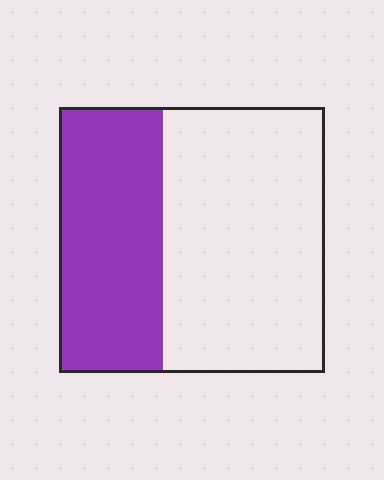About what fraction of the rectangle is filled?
About two fifths (2/5).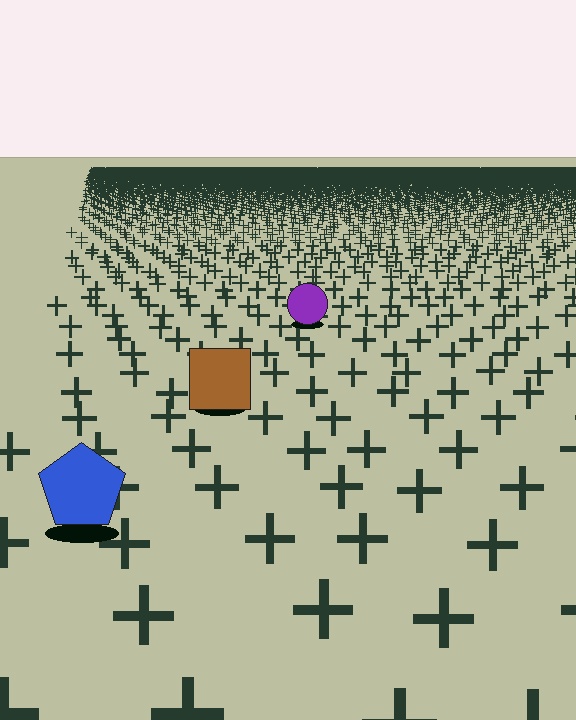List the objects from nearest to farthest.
From nearest to farthest: the blue pentagon, the brown square, the purple circle.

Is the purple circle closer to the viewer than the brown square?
No. The brown square is closer — you can tell from the texture gradient: the ground texture is coarser near it.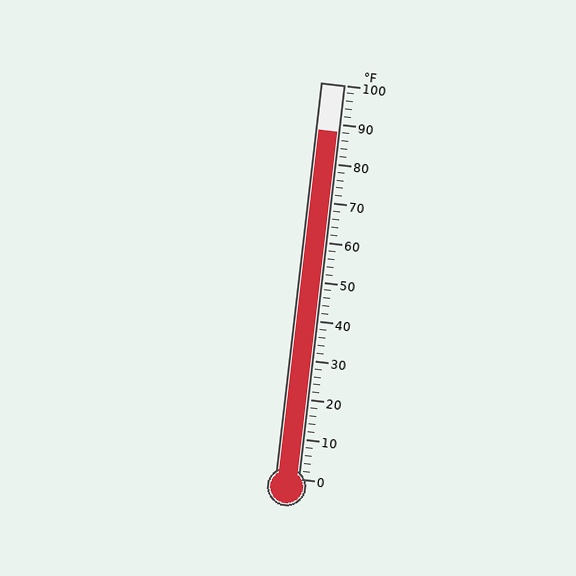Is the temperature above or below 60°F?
The temperature is above 60°F.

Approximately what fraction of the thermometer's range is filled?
The thermometer is filled to approximately 90% of its range.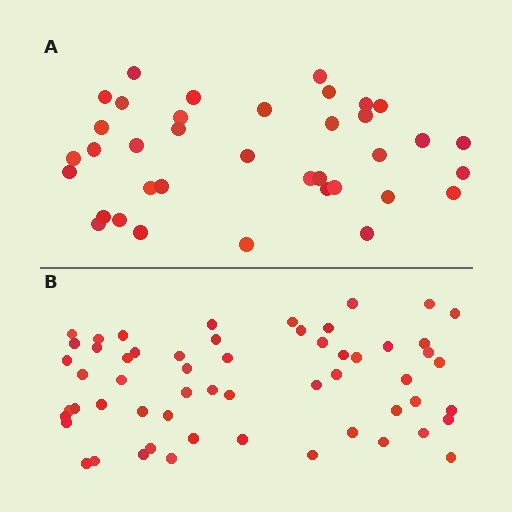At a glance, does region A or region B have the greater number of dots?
Region B (the bottom region) has more dots.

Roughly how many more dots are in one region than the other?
Region B has approximately 20 more dots than region A.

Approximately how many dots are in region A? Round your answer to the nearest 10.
About 40 dots. (The exact count is 37, which rounds to 40.)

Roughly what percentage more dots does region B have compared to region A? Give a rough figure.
About 55% more.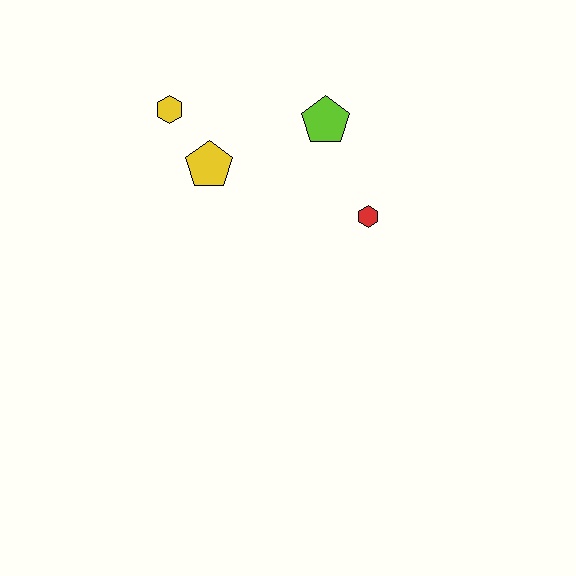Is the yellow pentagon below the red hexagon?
No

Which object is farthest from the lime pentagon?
The yellow hexagon is farthest from the lime pentagon.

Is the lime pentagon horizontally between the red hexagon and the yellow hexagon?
Yes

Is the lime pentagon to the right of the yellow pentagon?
Yes